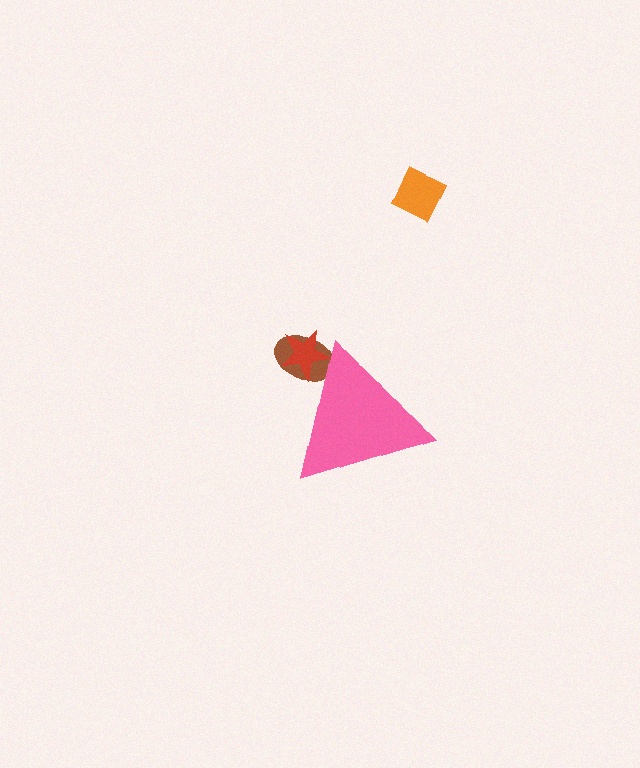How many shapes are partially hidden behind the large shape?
2 shapes are partially hidden.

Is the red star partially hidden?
Yes, the red star is partially hidden behind the pink triangle.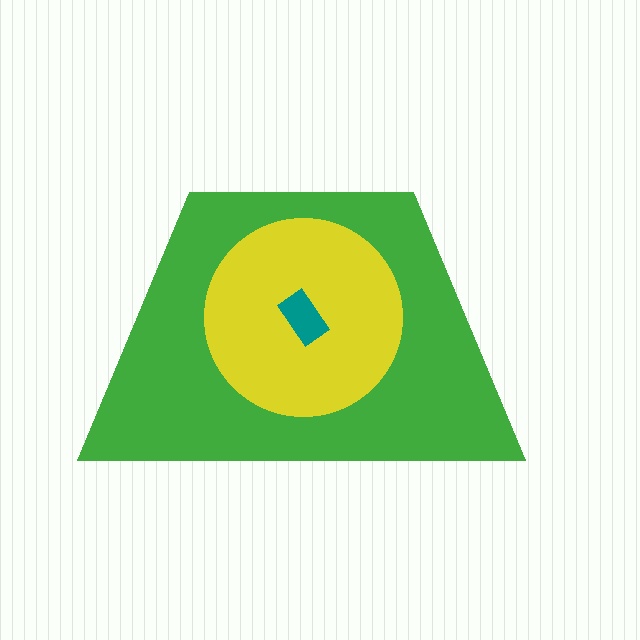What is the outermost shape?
The green trapezoid.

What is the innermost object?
The teal rectangle.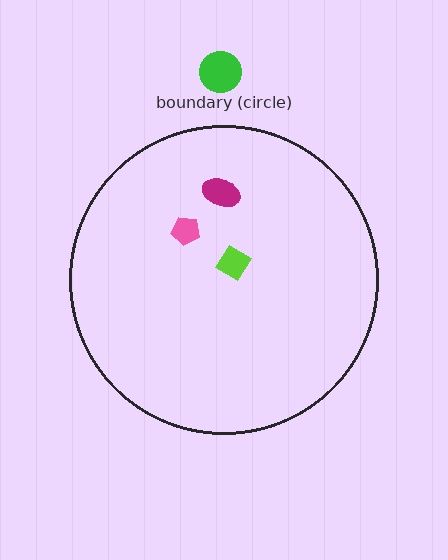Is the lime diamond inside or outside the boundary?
Inside.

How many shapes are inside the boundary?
3 inside, 1 outside.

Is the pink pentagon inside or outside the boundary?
Inside.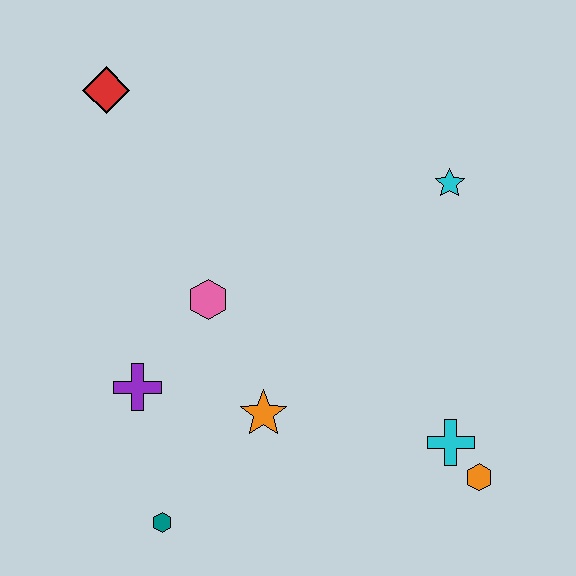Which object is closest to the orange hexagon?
The cyan cross is closest to the orange hexagon.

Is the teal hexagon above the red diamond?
No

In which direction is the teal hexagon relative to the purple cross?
The teal hexagon is below the purple cross.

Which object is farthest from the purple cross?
The cyan star is farthest from the purple cross.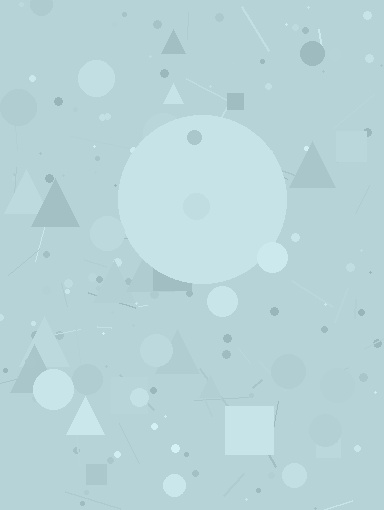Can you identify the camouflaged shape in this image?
The camouflaged shape is a circle.